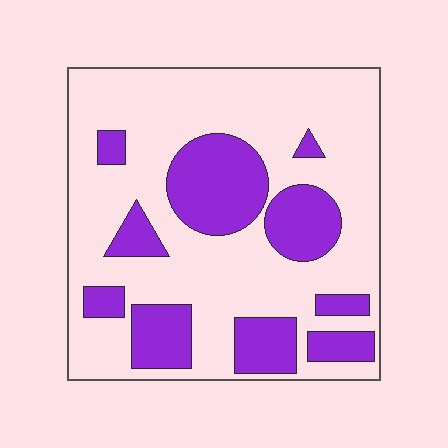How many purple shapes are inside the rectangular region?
10.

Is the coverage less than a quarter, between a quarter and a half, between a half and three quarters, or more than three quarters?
Between a quarter and a half.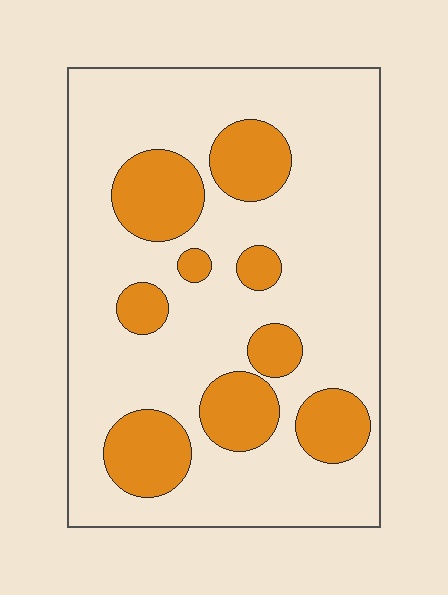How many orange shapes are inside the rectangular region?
9.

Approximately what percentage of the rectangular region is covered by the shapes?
Approximately 25%.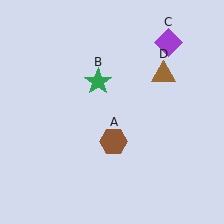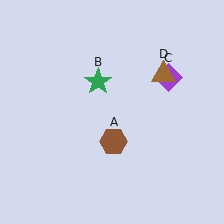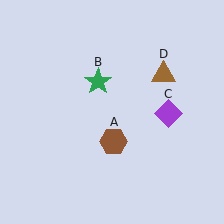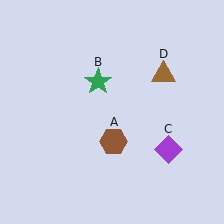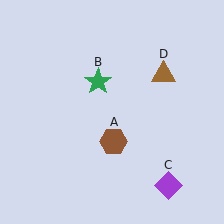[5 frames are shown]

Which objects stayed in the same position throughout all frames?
Brown hexagon (object A) and green star (object B) and brown triangle (object D) remained stationary.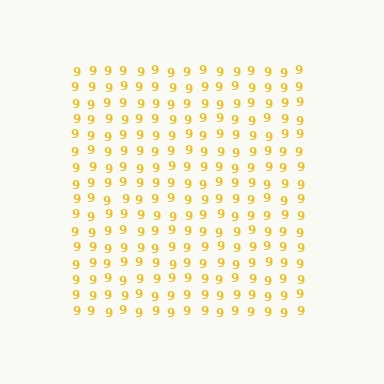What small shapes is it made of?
It is made of small digit 9's.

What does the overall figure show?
The overall figure shows a square.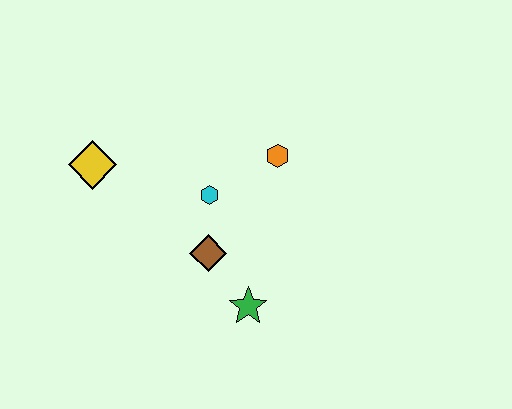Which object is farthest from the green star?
The yellow diamond is farthest from the green star.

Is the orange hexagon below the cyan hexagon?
No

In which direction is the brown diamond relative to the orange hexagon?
The brown diamond is below the orange hexagon.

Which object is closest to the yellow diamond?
The cyan hexagon is closest to the yellow diamond.